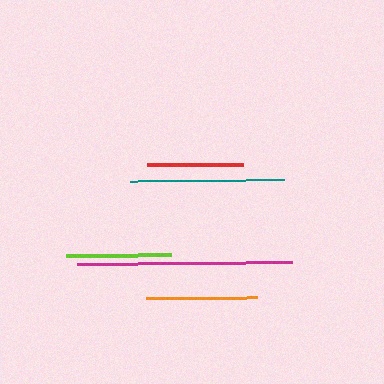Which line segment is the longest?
The magenta line is the longest at approximately 215 pixels.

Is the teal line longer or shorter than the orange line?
The teal line is longer than the orange line.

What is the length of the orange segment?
The orange segment is approximately 111 pixels long.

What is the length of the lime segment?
The lime segment is approximately 104 pixels long.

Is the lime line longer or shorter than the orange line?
The orange line is longer than the lime line.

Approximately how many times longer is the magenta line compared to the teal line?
The magenta line is approximately 1.4 times the length of the teal line.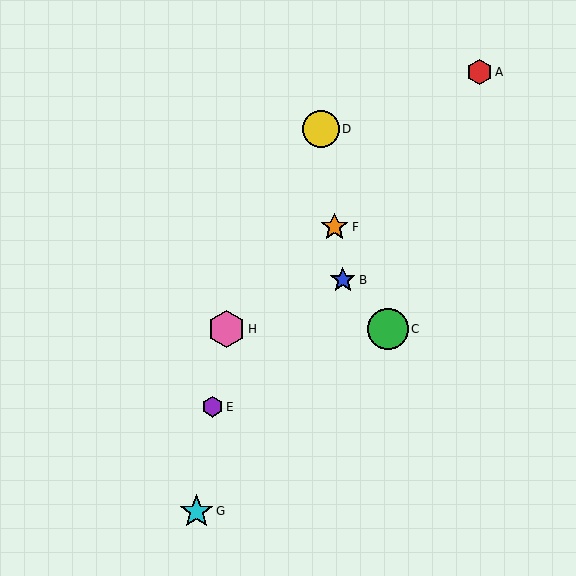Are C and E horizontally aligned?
No, C is at y≈329 and E is at y≈407.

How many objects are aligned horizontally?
2 objects (C, H) are aligned horizontally.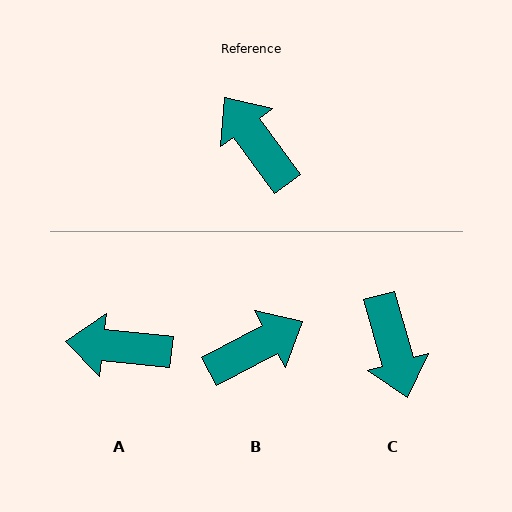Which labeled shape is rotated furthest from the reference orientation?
C, about 160 degrees away.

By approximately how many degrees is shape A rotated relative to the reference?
Approximately 48 degrees counter-clockwise.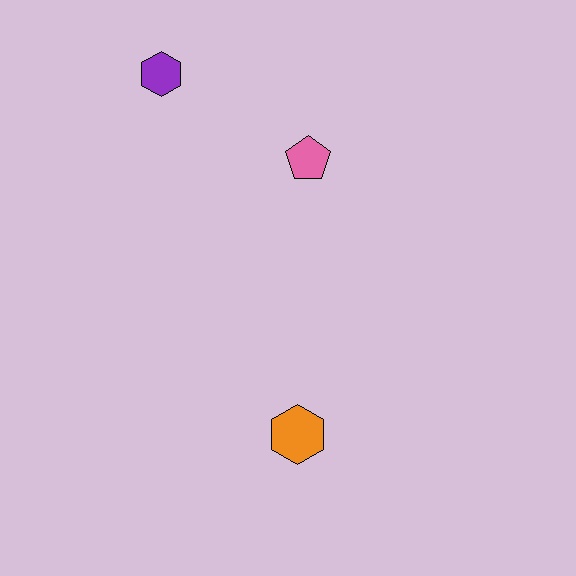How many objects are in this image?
There are 3 objects.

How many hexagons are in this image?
There are 2 hexagons.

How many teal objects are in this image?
There are no teal objects.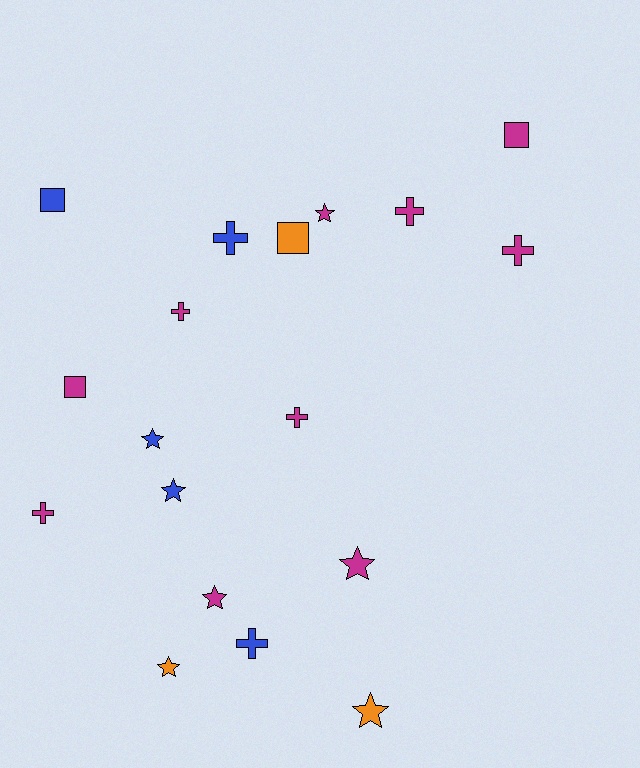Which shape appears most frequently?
Cross, with 7 objects.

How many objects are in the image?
There are 18 objects.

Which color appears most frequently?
Magenta, with 10 objects.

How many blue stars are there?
There are 2 blue stars.